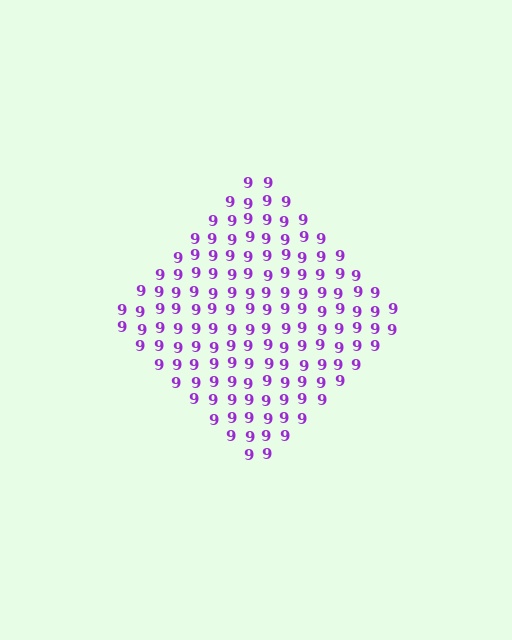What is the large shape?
The large shape is a diamond.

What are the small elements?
The small elements are digit 9's.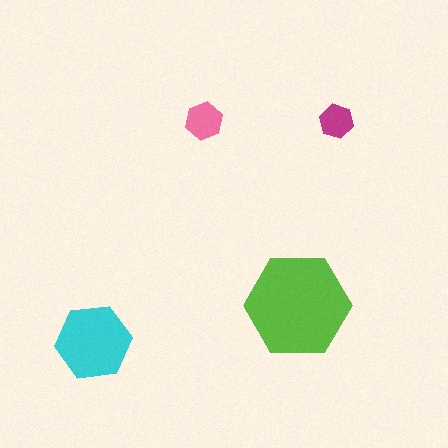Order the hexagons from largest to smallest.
the lime one, the cyan one, the pink one, the magenta one.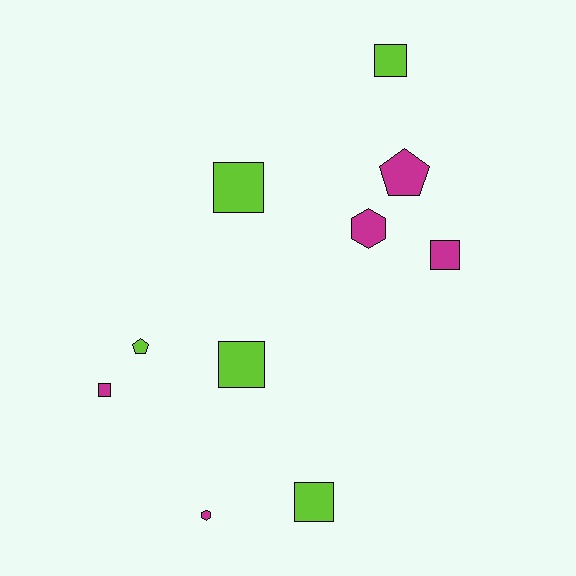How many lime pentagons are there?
There is 1 lime pentagon.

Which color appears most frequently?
Lime, with 5 objects.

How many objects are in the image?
There are 10 objects.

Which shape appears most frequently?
Square, with 6 objects.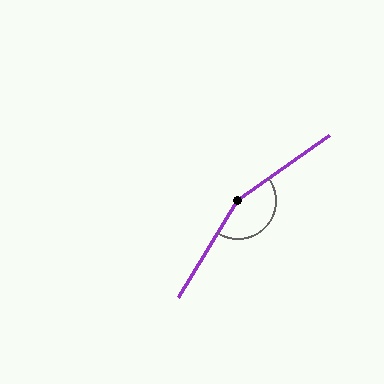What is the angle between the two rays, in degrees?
Approximately 157 degrees.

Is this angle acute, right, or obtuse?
It is obtuse.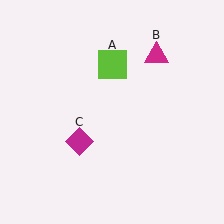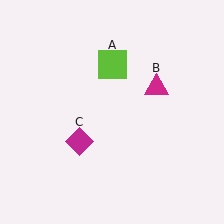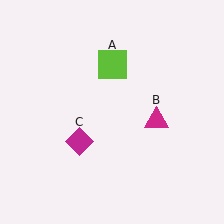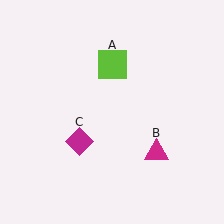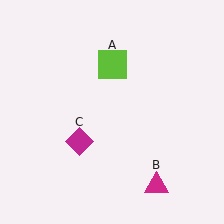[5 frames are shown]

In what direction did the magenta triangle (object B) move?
The magenta triangle (object B) moved down.